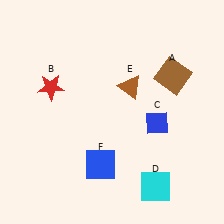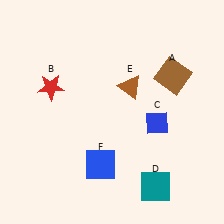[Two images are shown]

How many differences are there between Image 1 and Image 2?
There is 1 difference between the two images.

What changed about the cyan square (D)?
In Image 1, D is cyan. In Image 2, it changed to teal.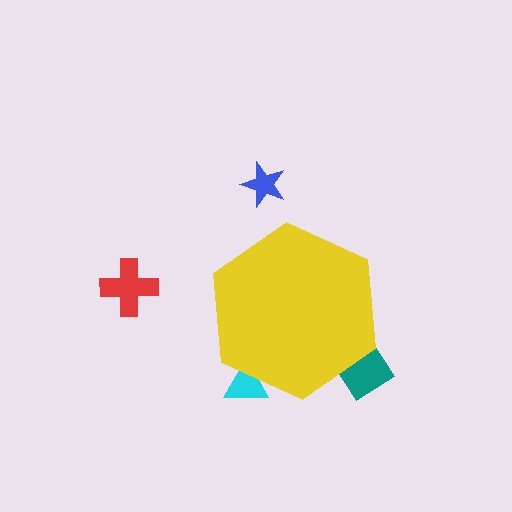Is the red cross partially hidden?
No, the red cross is fully visible.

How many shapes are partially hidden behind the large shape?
2 shapes are partially hidden.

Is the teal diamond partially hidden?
Yes, the teal diamond is partially hidden behind the yellow hexagon.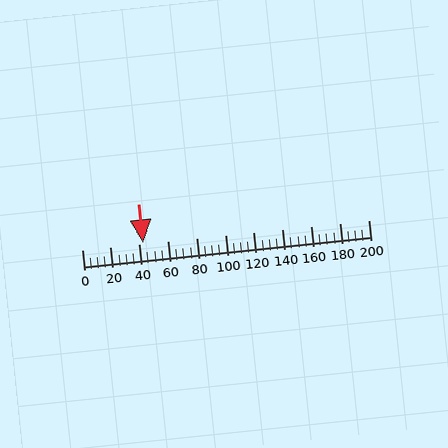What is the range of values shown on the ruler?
The ruler shows values from 0 to 200.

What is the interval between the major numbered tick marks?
The major tick marks are spaced 20 units apart.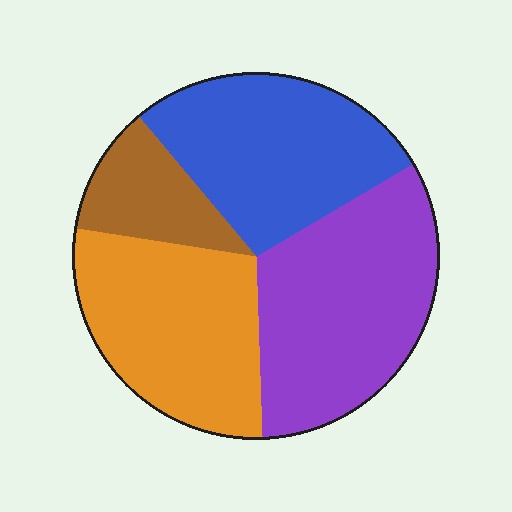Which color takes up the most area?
Purple, at roughly 35%.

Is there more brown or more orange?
Orange.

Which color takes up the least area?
Brown, at roughly 10%.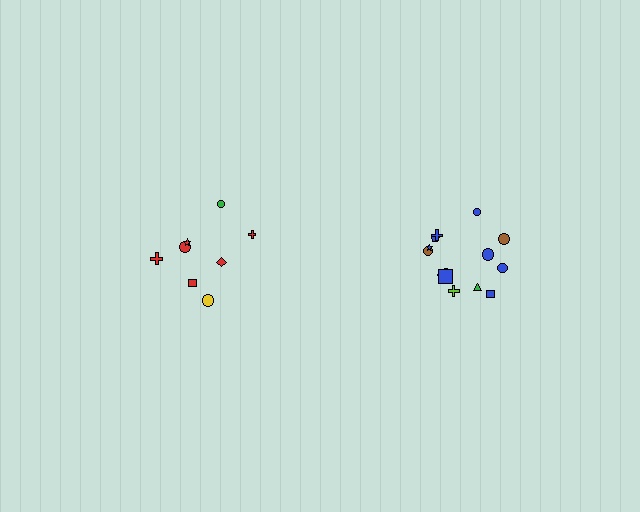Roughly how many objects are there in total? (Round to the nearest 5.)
Roughly 25 objects in total.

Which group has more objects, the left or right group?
The right group.